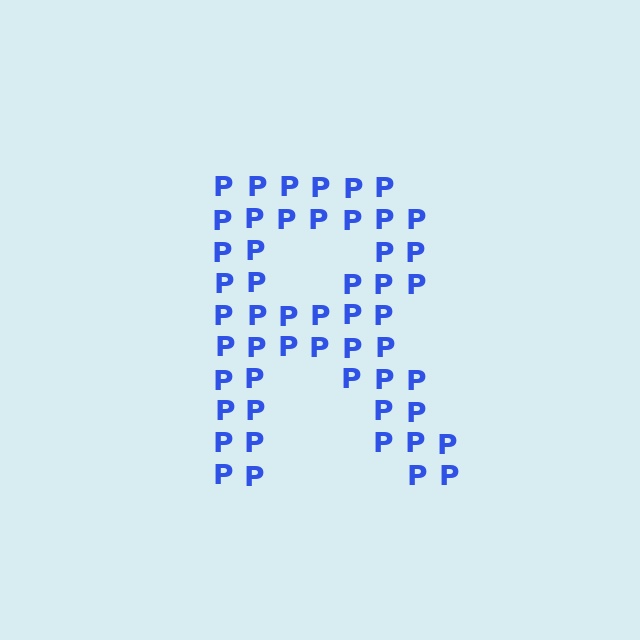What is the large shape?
The large shape is the letter R.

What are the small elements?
The small elements are letter P's.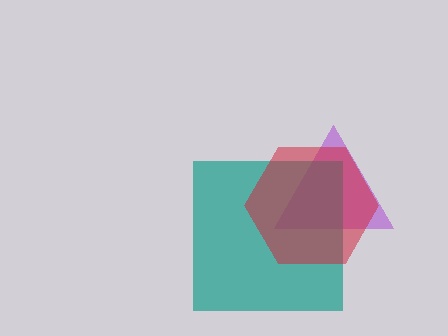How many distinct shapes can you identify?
There are 3 distinct shapes: a purple triangle, a teal square, a red hexagon.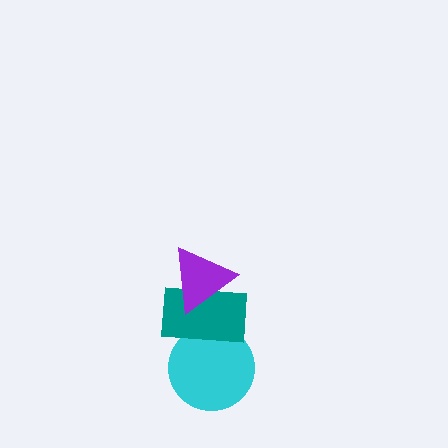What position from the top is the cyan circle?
The cyan circle is 3rd from the top.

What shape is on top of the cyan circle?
The teal rectangle is on top of the cyan circle.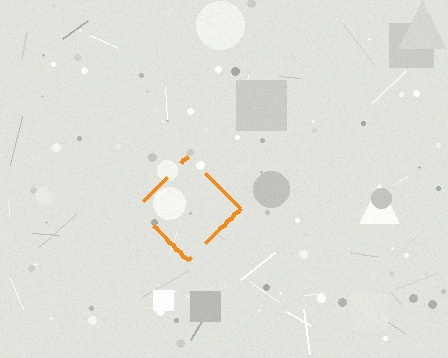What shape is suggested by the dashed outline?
The dashed outline suggests a diamond.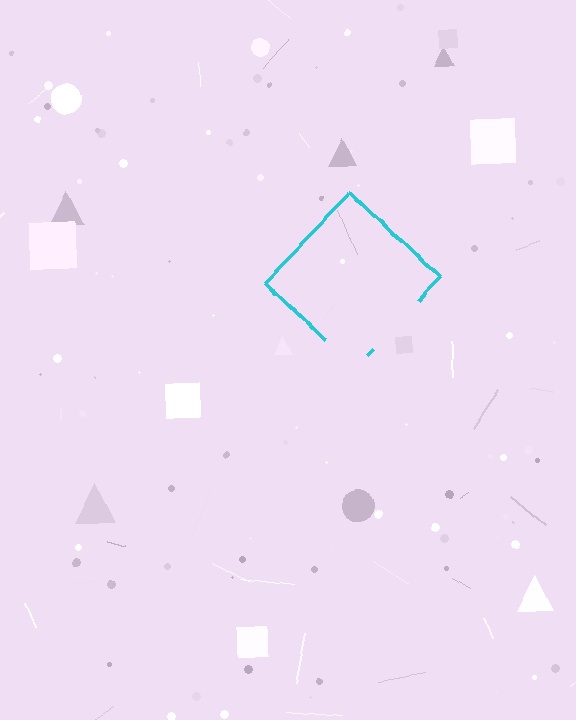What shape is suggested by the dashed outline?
The dashed outline suggests a diamond.